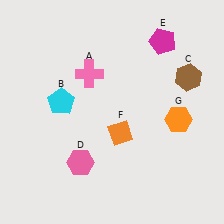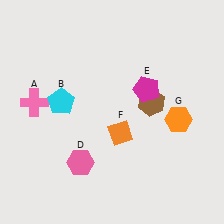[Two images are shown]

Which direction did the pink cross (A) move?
The pink cross (A) moved left.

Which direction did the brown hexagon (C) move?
The brown hexagon (C) moved left.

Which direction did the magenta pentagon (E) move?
The magenta pentagon (E) moved down.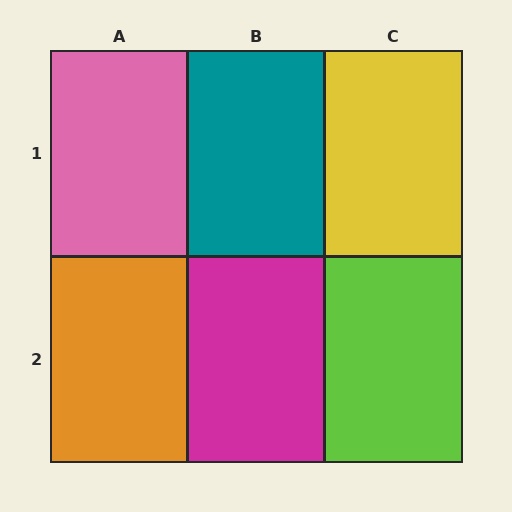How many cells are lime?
1 cell is lime.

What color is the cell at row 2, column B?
Magenta.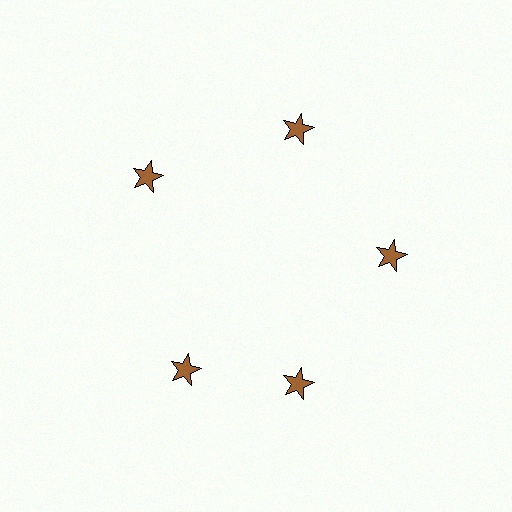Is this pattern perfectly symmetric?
No. The 5 brown stars are arranged in a ring, but one element near the 8 o'clock position is rotated out of alignment along the ring, breaking the 5-fold rotational symmetry.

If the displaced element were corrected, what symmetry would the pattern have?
It would have 5-fold rotational symmetry — the pattern would map onto itself every 72 degrees.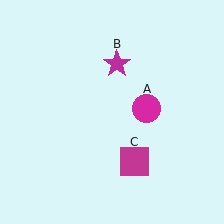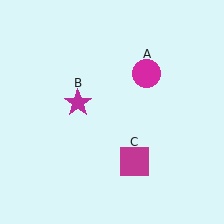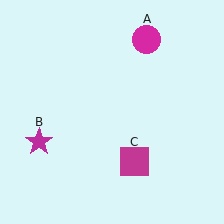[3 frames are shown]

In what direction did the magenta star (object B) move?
The magenta star (object B) moved down and to the left.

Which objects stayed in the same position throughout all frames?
Magenta square (object C) remained stationary.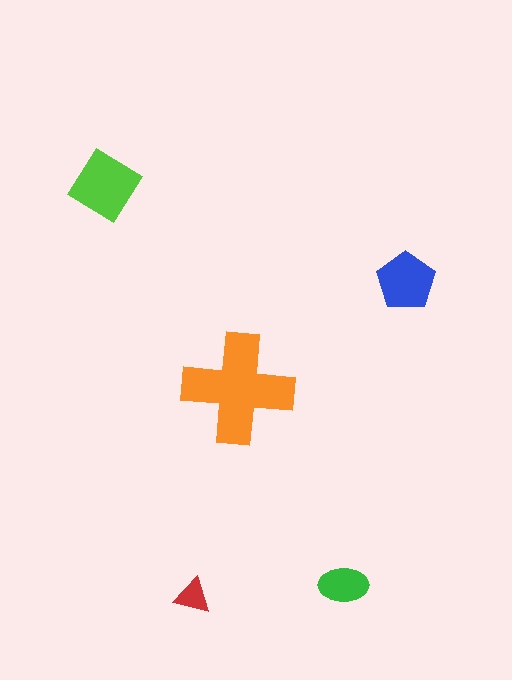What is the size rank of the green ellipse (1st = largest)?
4th.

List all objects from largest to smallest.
The orange cross, the lime diamond, the blue pentagon, the green ellipse, the red triangle.